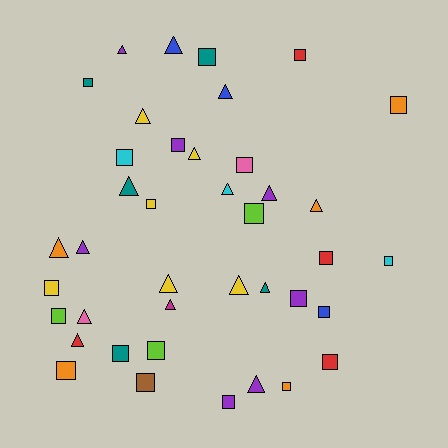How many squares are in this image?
There are 22 squares.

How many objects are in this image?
There are 40 objects.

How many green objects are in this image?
There are no green objects.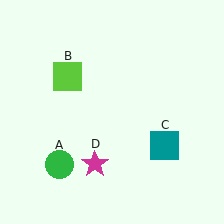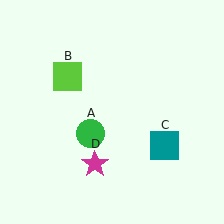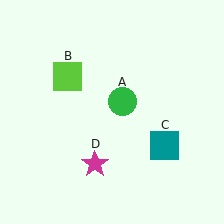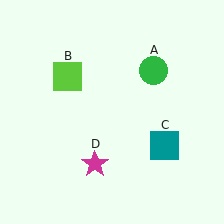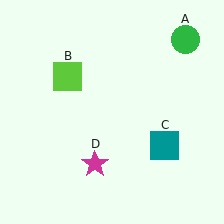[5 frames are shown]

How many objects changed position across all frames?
1 object changed position: green circle (object A).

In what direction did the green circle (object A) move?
The green circle (object A) moved up and to the right.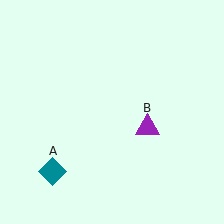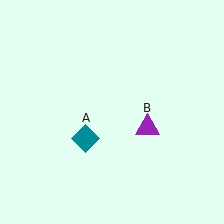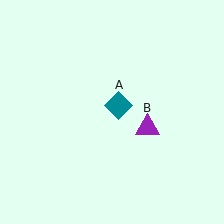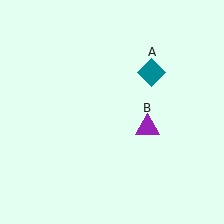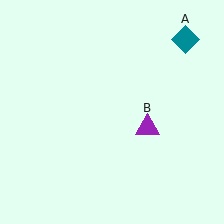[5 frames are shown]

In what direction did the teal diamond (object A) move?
The teal diamond (object A) moved up and to the right.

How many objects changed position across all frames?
1 object changed position: teal diamond (object A).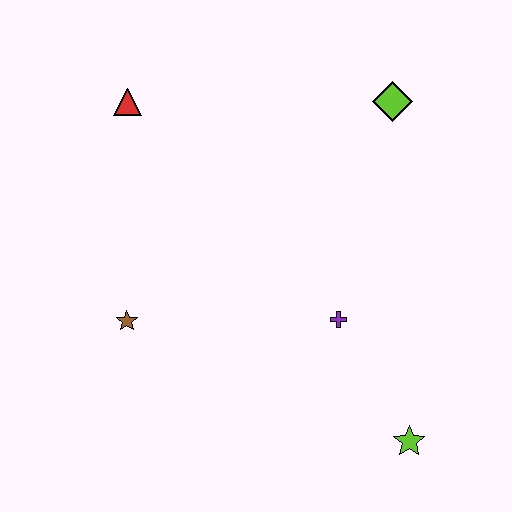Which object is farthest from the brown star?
The lime diamond is farthest from the brown star.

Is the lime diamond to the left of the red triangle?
No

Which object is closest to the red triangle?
The brown star is closest to the red triangle.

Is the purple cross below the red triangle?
Yes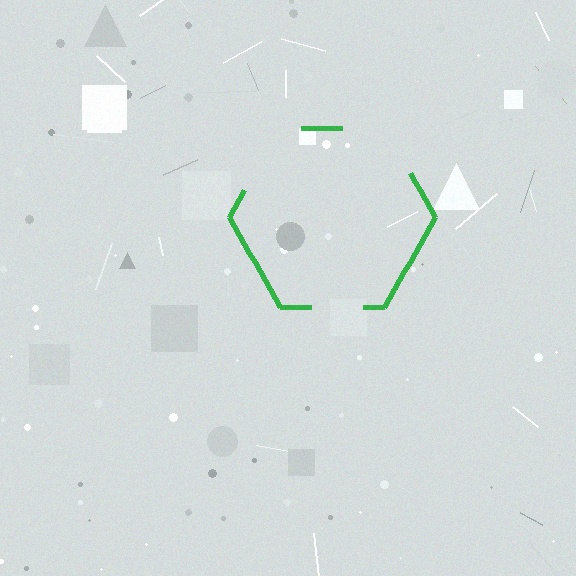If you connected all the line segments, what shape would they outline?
They would outline a hexagon.